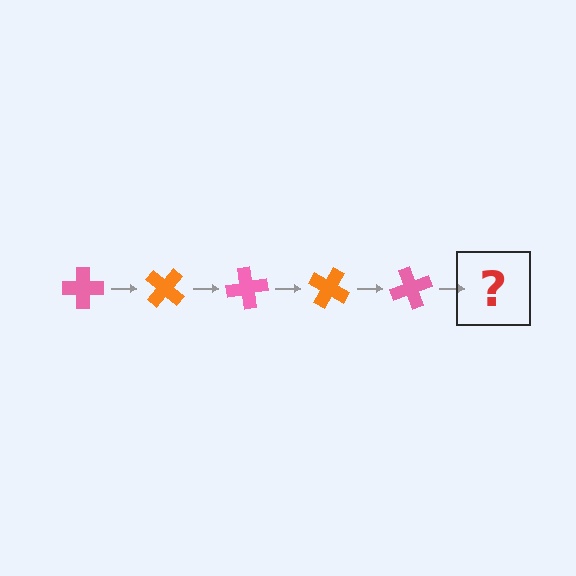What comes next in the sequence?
The next element should be an orange cross, rotated 200 degrees from the start.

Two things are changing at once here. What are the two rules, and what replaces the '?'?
The two rules are that it rotates 40 degrees each step and the color cycles through pink and orange. The '?' should be an orange cross, rotated 200 degrees from the start.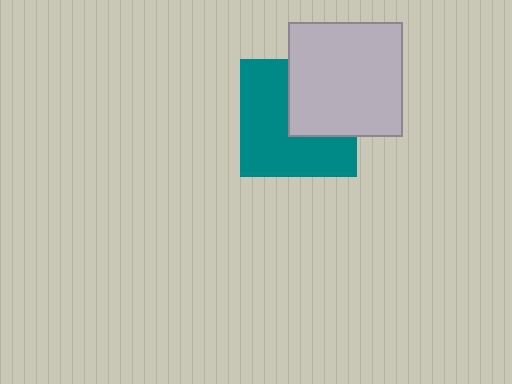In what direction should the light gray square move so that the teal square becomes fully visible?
The light gray square should move toward the upper-right. That is the shortest direction to clear the overlap and leave the teal square fully visible.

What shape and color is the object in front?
The object in front is a light gray square.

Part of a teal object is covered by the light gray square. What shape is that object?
It is a square.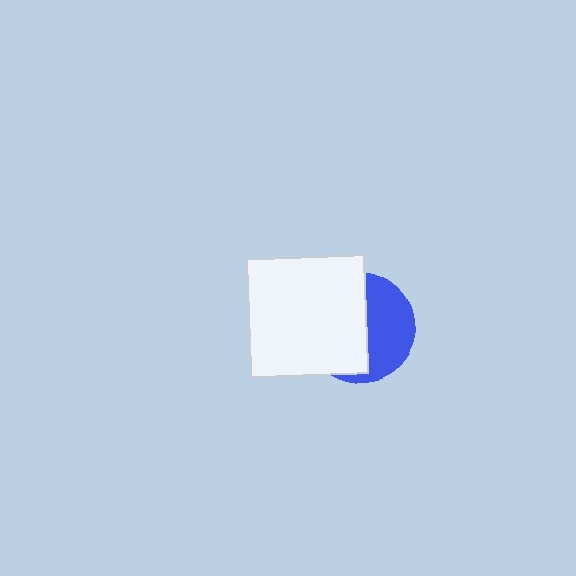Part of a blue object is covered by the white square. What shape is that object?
It is a circle.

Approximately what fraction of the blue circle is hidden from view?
Roughly 56% of the blue circle is hidden behind the white square.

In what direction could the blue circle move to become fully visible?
The blue circle could move right. That would shift it out from behind the white square entirely.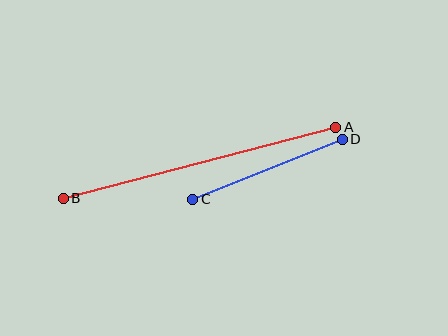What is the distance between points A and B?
The distance is approximately 282 pixels.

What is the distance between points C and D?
The distance is approximately 161 pixels.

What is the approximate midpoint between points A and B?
The midpoint is at approximately (199, 163) pixels.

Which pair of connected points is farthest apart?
Points A and B are farthest apart.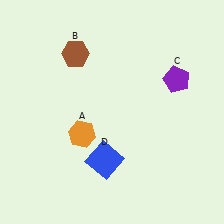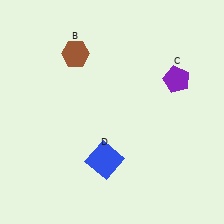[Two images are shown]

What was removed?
The orange hexagon (A) was removed in Image 2.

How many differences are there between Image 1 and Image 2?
There is 1 difference between the two images.